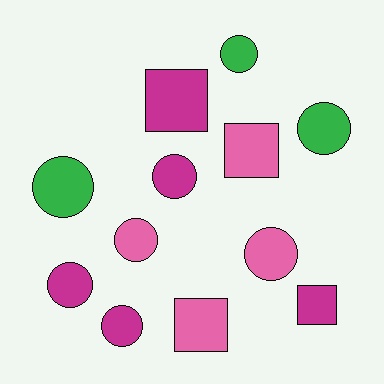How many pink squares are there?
There are 2 pink squares.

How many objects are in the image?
There are 12 objects.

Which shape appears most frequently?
Circle, with 8 objects.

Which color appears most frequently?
Magenta, with 5 objects.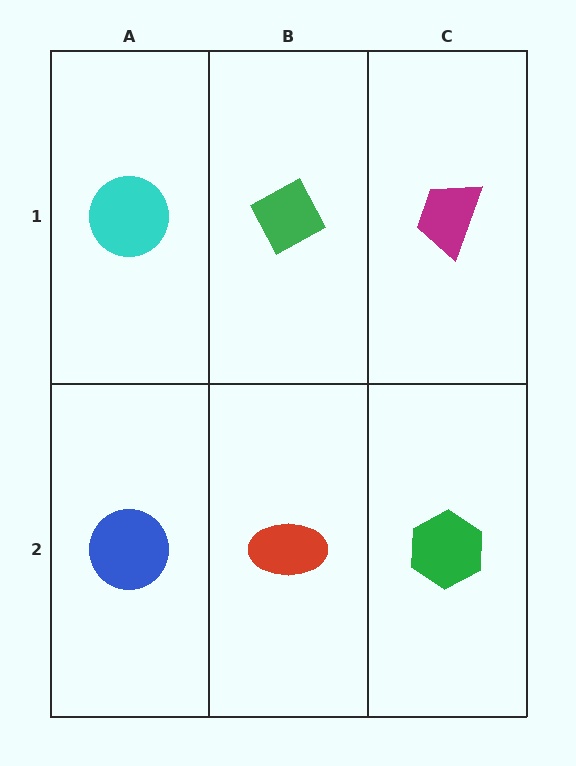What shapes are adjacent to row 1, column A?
A blue circle (row 2, column A), a green diamond (row 1, column B).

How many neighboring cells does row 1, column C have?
2.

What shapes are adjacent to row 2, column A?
A cyan circle (row 1, column A), a red ellipse (row 2, column B).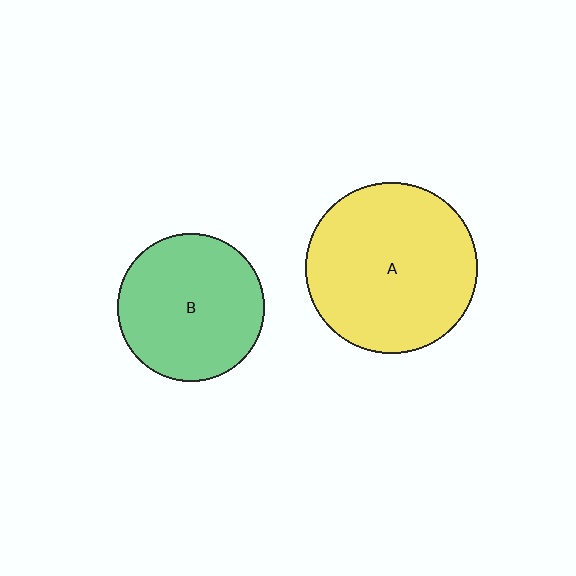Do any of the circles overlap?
No, none of the circles overlap.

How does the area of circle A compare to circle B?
Approximately 1.3 times.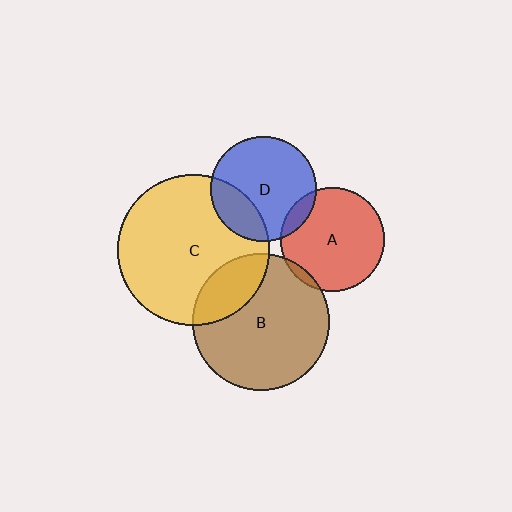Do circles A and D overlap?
Yes.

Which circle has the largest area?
Circle C (yellow).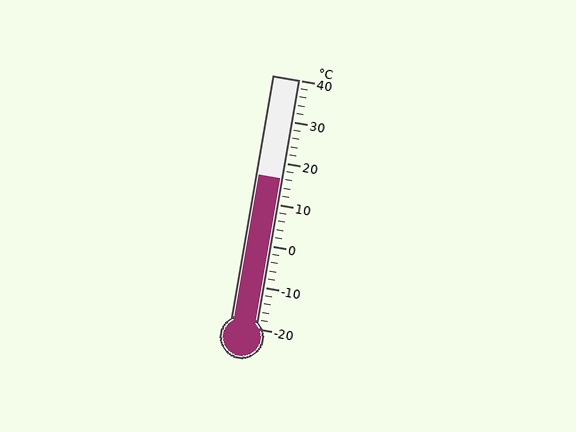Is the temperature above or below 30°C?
The temperature is below 30°C.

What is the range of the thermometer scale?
The thermometer scale ranges from -20°C to 40°C.